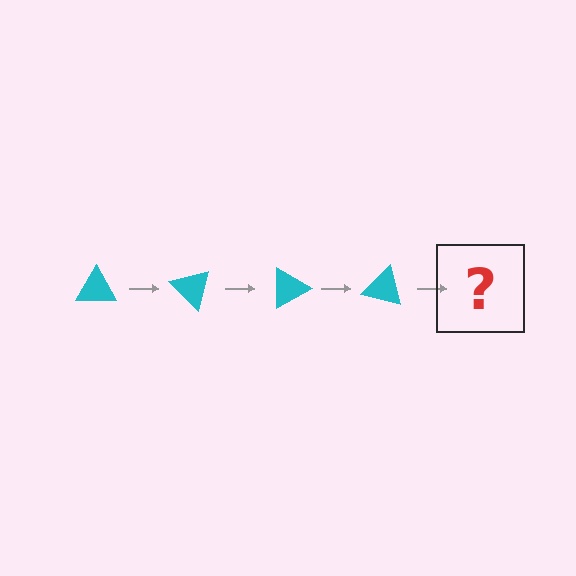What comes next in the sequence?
The next element should be a cyan triangle rotated 180 degrees.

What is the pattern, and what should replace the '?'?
The pattern is that the triangle rotates 45 degrees each step. The '?' should be a cyan triangle rotated 180 degrees.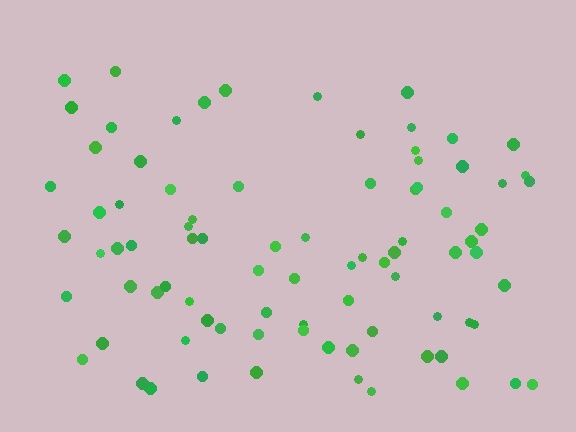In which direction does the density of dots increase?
From top to bottom, with the bottom side densest.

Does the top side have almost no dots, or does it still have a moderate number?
Still a moderate number, just noticeably fewer than the bottom.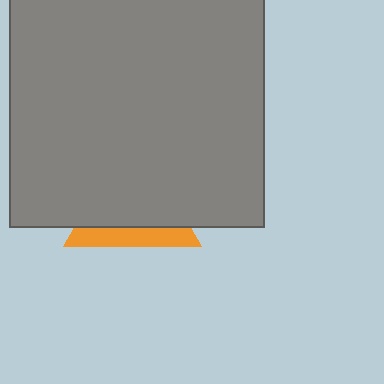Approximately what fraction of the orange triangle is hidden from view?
Roughly 70% of the orange triangle is hidden behind the gray square.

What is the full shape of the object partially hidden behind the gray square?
The partially hidden object is an orange triangle.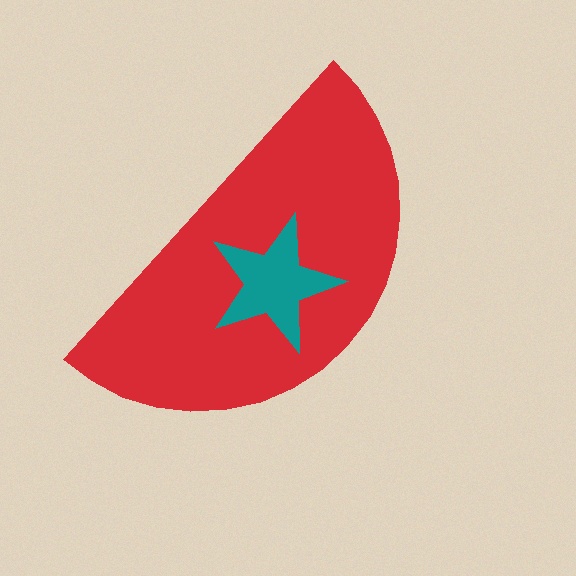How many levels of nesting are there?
2.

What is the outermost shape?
The red semicircle.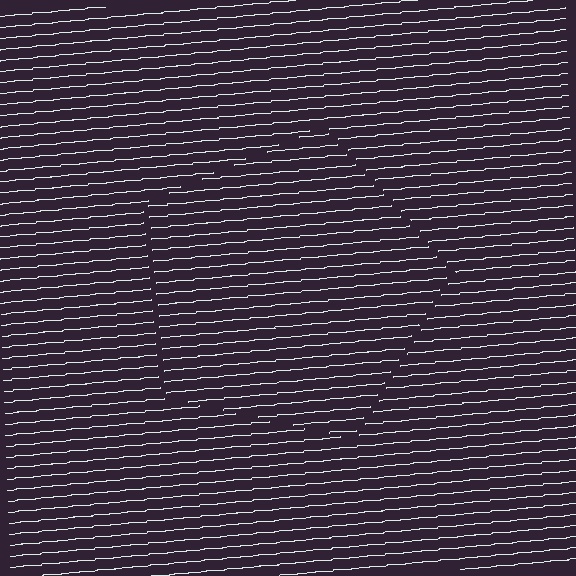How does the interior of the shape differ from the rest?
The interior of the shape contains the same grating, shifted by half a period — the contour is defined by the phase discontinuity where line-ends from the inner and outer gratings abut.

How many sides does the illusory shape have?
5 sides — the line-ends trace a pentagon.